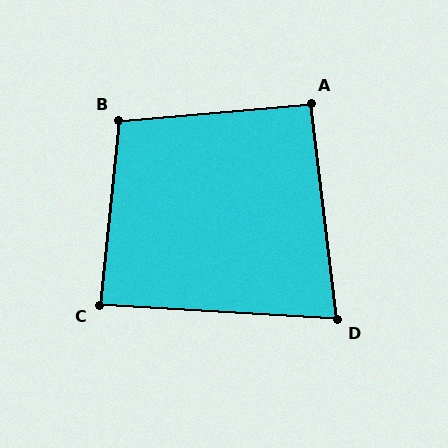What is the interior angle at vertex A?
Approximately 92 degrees (approximately right).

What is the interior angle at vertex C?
Approximately 88 degrees (approximately right).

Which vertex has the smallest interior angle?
D, at approximately 80 degrees.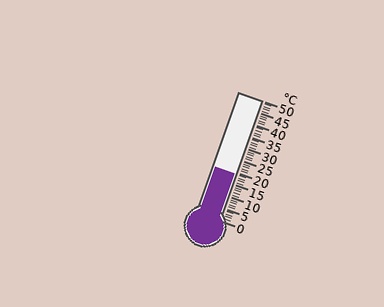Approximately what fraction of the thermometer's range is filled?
The thermometer is filled to approximately 40% of its range.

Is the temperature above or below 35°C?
The temperature is below 35°C.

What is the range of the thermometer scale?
The thermometer scale ranges from 0°C to 50°C.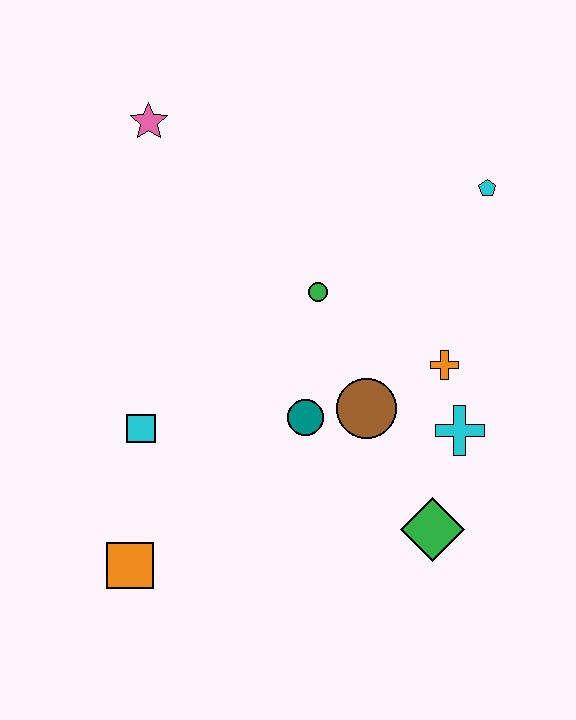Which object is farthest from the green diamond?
The pink star is farthest from the green diamond.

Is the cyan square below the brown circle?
Yes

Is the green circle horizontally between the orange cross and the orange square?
Yes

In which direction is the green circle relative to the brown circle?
The green circle is above the brown circle.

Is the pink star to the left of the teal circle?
Yes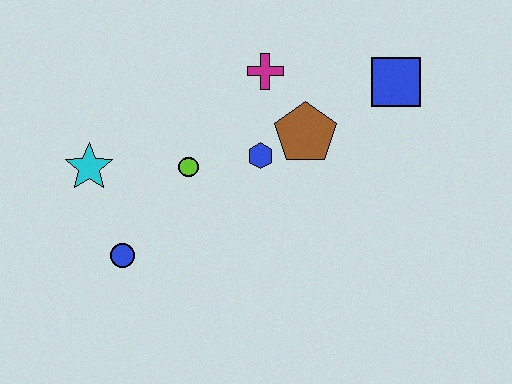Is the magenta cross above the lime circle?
Yes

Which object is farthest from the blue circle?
The blue square is farthest from the blue circle.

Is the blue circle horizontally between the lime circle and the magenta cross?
No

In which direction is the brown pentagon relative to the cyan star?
The brown pentagon is to the right of the cyan star.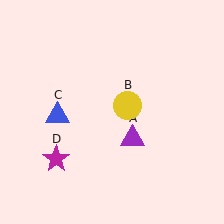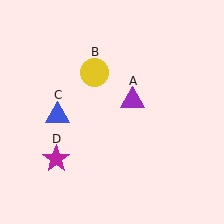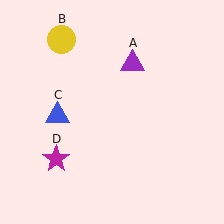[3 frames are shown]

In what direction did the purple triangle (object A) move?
The purple triangle (object A) moved up.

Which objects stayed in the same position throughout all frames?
Blue triangle (object C) and magenta star (object D) remained stationary.